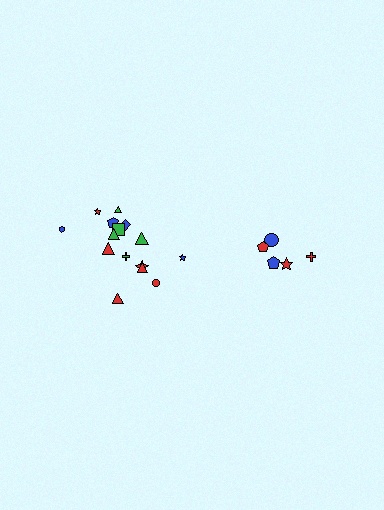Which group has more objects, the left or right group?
The left group.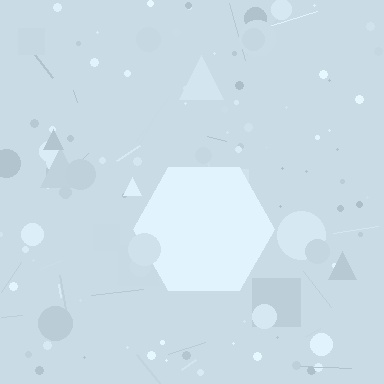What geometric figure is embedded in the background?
A hexagon is embedded in the background.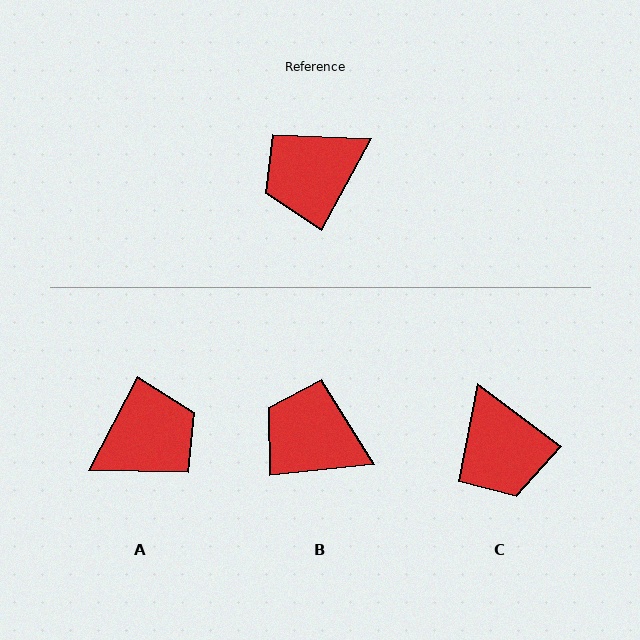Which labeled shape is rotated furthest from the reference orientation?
A, about 179 degrees away.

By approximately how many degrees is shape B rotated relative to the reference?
Approximately 55 degrees clockwise.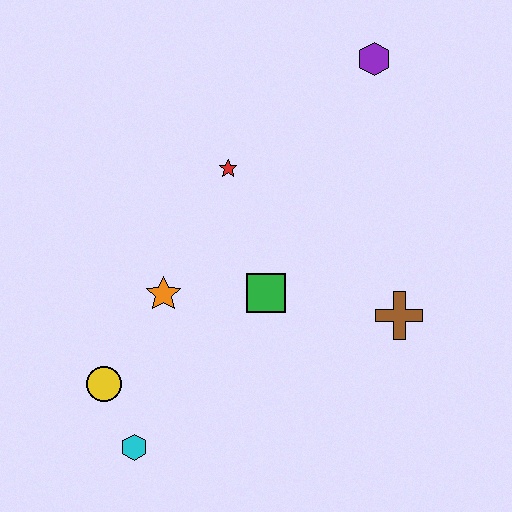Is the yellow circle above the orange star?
No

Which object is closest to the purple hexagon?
The red star is closest to the purple hexagon.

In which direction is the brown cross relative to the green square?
The brown cross is to the right of the green square.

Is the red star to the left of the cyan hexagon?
No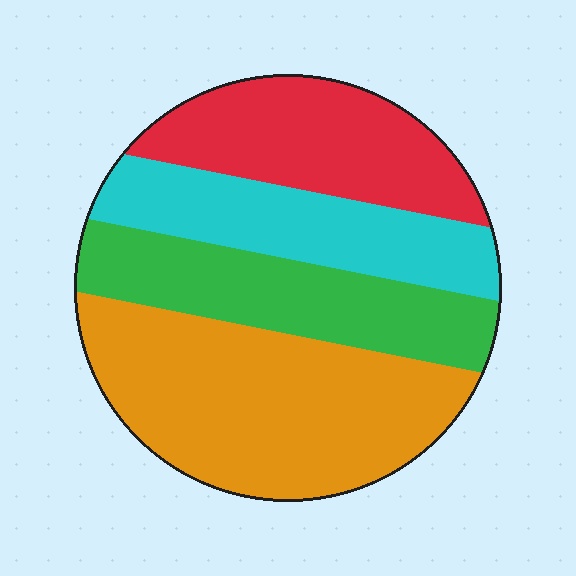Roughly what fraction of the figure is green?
Green covers 22% of the figure.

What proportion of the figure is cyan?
Cyan takes up about one fifth (1/5) of the figure.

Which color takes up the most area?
Orange, at roughly 35%.